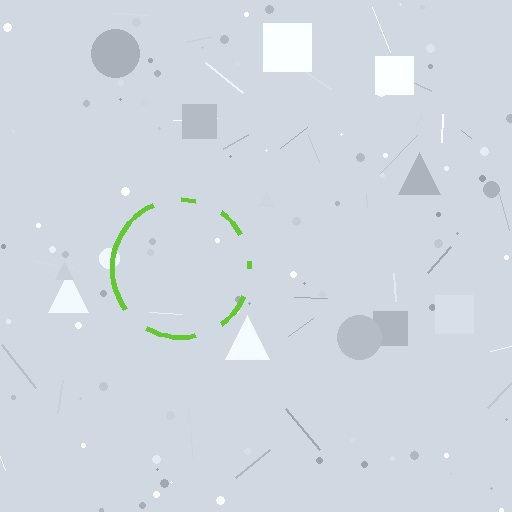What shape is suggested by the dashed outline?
The dashed outline suggests a circle.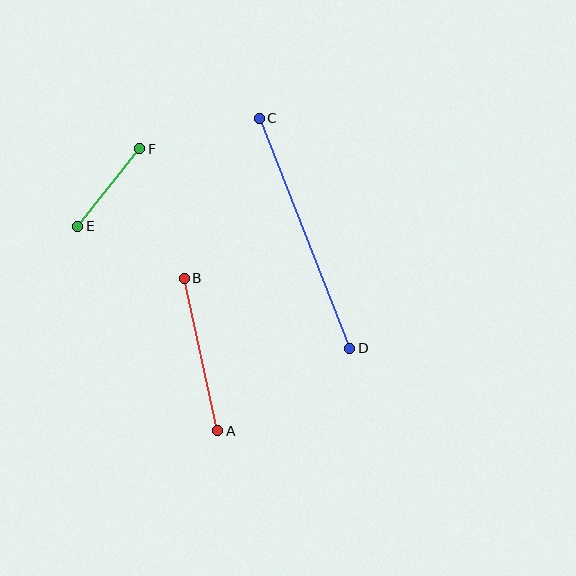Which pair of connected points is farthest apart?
Points C and D are farthest apart.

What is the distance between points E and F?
The distance is approximately 99 pixels.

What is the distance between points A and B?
The distance is approximately 156 pixels.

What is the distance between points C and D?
The distance is approximately 247 pixels.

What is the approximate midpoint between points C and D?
The midpoint is at approximately (304, 233) pixels.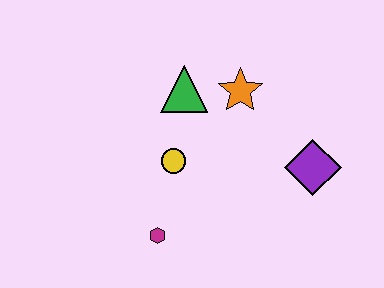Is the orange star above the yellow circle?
Yes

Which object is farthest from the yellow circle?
The purple diamond is farthest from the yellow circle.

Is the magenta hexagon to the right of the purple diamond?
No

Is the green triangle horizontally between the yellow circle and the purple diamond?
Yes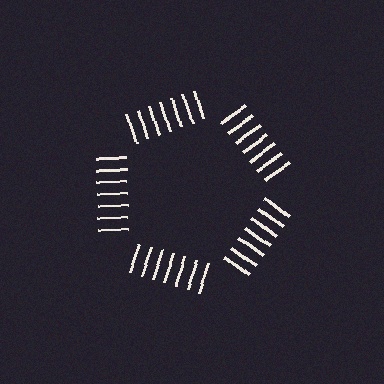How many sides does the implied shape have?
5 sides — the line-ends trace a pentagon.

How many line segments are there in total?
35 — 7 along each of the 5 edges.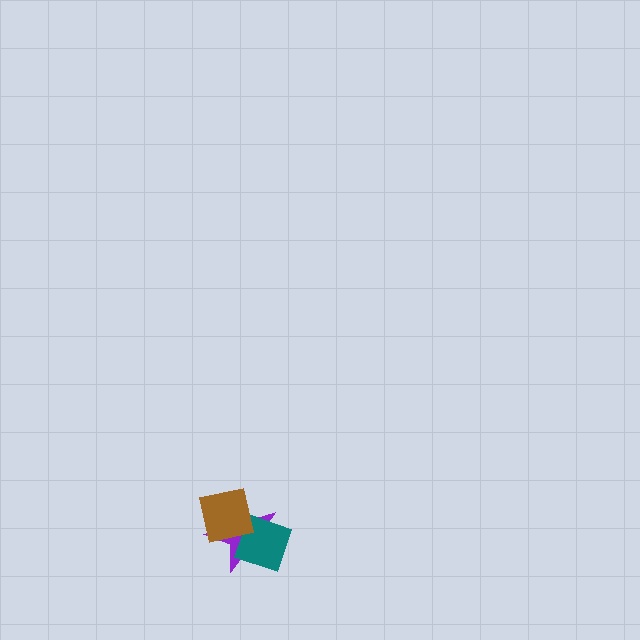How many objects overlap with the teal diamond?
2 objects overlap with the teal diamond.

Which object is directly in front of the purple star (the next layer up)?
The teal diamond is directly in front of the purple star.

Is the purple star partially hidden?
Yes, it is partially covered by another shape.